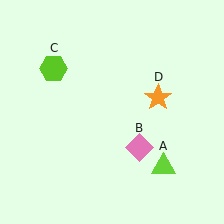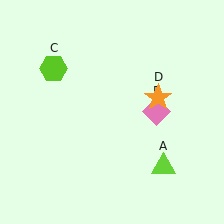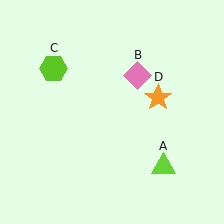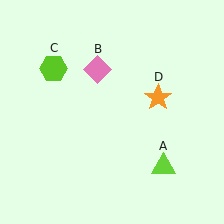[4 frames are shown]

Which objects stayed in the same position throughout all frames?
Lime triangle (object A) and lime hexagon (object C) and orange star (object D) remained stationary.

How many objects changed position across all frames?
1 object changed position: pink diamond (object B).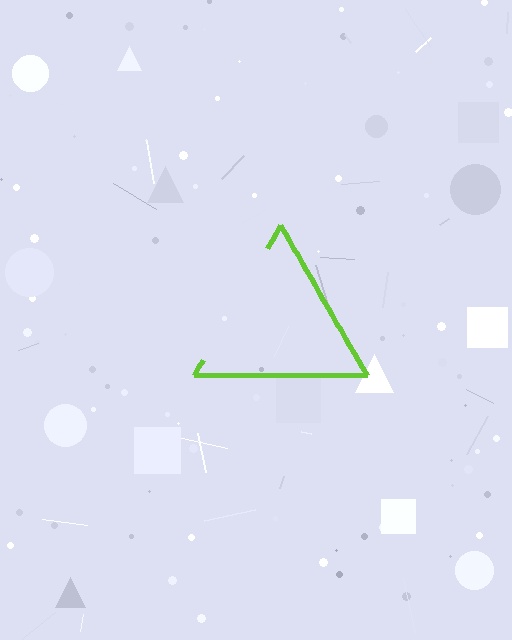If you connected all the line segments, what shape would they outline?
They would outline a triangle.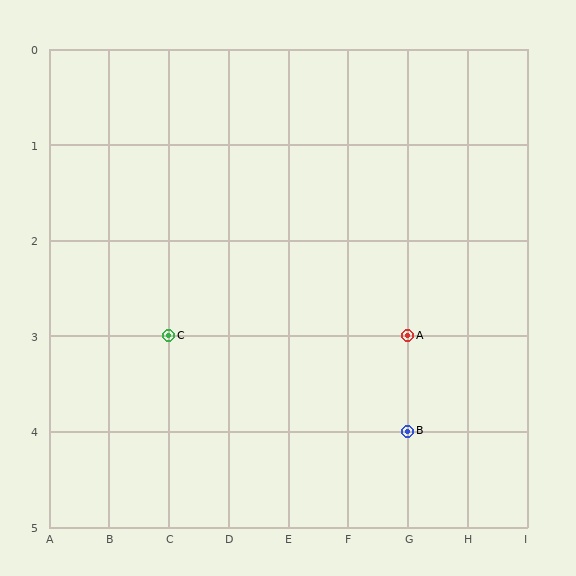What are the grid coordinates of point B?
Point B is at grid coordinates (G, 4).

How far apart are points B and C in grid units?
Points B and C are 4 columns and 1 row apart (about 4.1 grid units diagonally).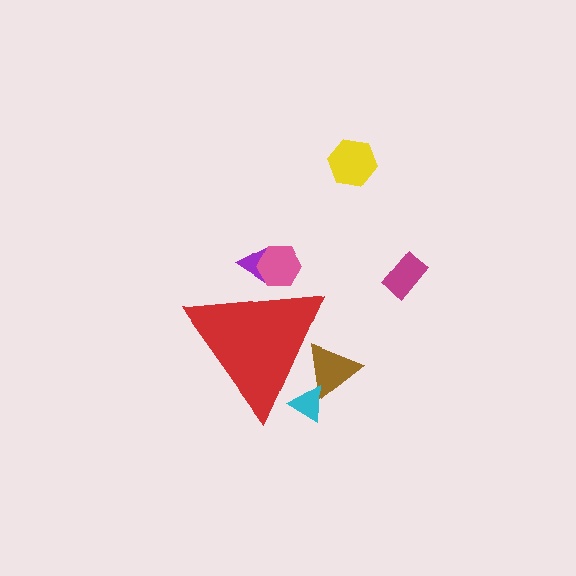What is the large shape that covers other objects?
A red triangle.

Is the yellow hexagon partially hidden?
No, the yellow hexagon is fully visible.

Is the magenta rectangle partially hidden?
No, the magenta rectangle is fully visible.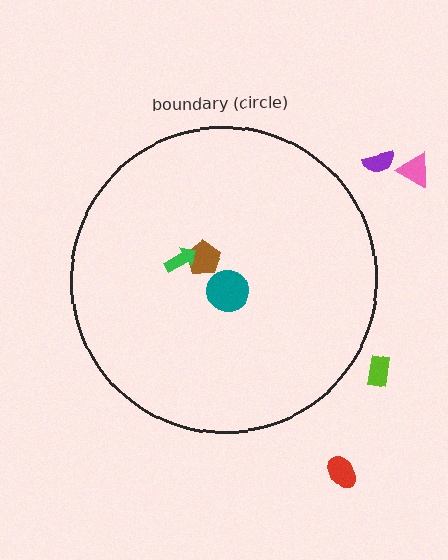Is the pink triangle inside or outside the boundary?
Outside.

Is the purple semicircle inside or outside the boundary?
Outside.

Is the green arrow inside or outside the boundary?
Inside.